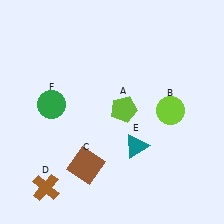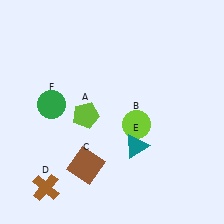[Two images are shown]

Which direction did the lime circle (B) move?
The lime circle (B) moved left.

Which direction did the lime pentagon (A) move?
The lime pentagon (A) moved left.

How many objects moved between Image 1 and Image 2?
2 objects moved between the two images.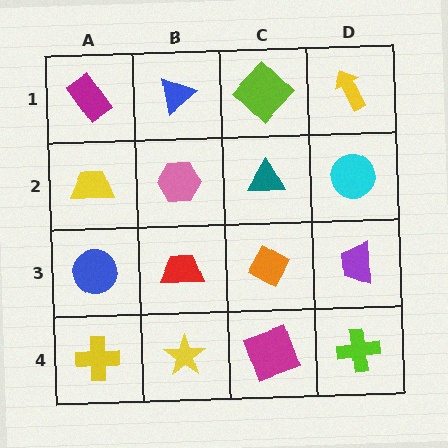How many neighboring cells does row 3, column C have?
4.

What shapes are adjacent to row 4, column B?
A red trapezoid (row 3, column B), a yellow cross (row 4, column A), a magenta square (row 4, column C).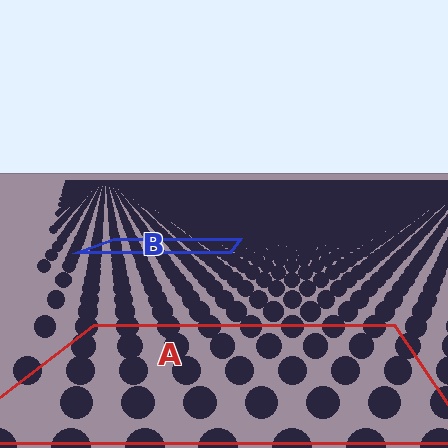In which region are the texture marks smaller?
The texture marks are smaller in region B, because it is farther away.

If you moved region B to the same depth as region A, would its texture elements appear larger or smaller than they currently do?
They would appear larger. At a closer depth, the same texture elements are projected at a bigger on-screen size.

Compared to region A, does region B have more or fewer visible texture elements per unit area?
Region B has more texture elements per unit area — they are packed more densely because it is farther away.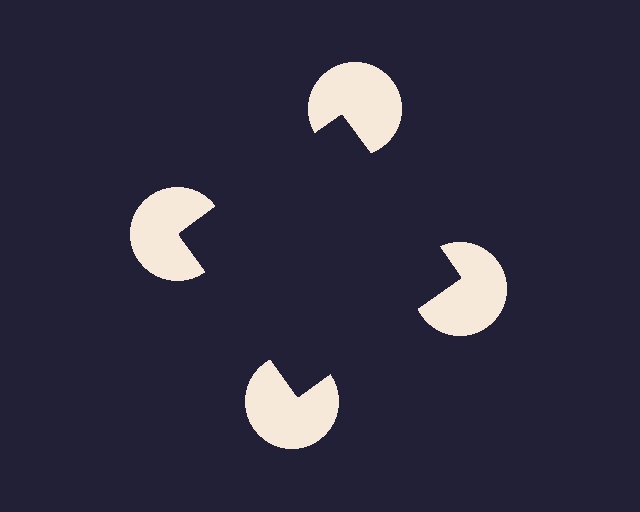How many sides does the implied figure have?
4 sides.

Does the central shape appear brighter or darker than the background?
It typically appears slightly darker than the background, even though no actual brightness change is drawn.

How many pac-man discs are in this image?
There are 4 — one at each vertex of the illusory square.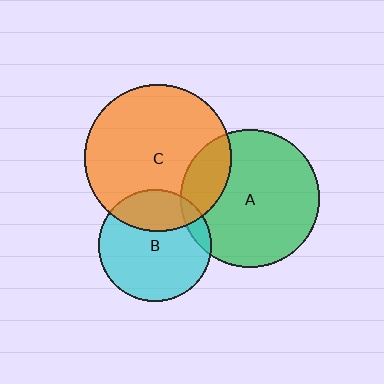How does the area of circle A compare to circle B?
Approximately 1.5 times.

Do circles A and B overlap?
Yes.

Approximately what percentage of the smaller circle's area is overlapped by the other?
Approximately 10%.